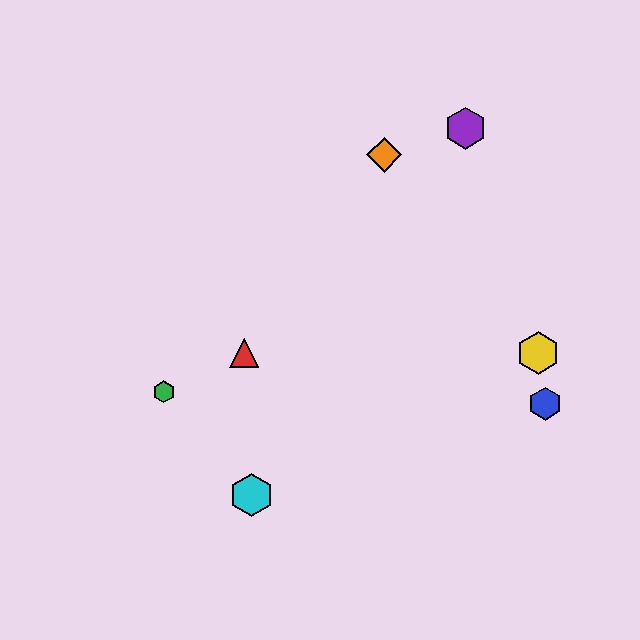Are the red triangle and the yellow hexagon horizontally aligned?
Yes, both are at y≈353.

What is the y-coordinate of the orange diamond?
The orange diamond is at y≈155.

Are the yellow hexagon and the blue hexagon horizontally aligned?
No, the yellow hexagon is at y≈353 and the blue hexagon is at y≈404.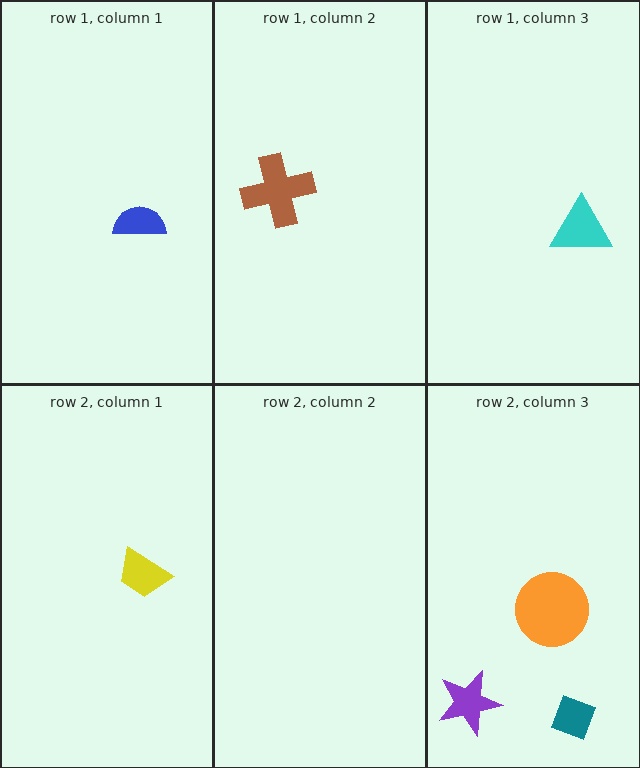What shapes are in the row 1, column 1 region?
The blue semicircle.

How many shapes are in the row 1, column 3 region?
1.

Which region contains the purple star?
The row 2, column 3 region.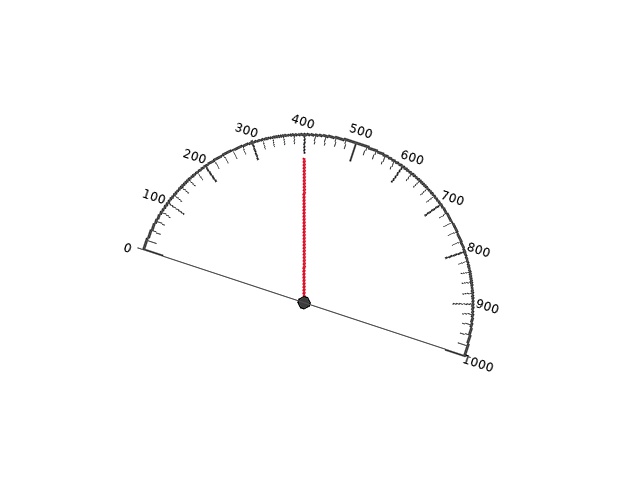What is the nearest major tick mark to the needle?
The nearest major tick mark is 400.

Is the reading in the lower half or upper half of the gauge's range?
The reading is in the lower half of the range (0 to 1000).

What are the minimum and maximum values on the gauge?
The gauge ranges from 0 to 1000.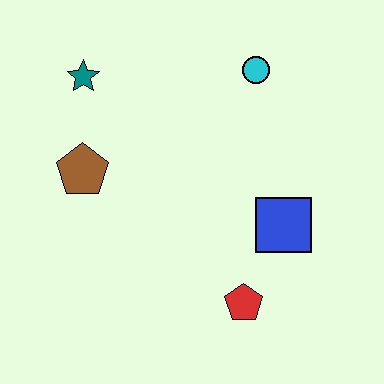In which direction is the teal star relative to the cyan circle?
The teal star is to the left of the cyan circle.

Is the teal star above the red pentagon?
Yes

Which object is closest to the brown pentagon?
The teal star is closest to the brown pentagon.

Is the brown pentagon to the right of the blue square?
No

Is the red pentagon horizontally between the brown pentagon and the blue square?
Yes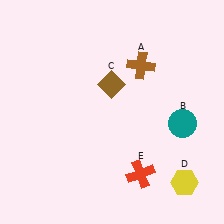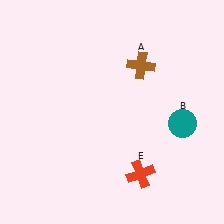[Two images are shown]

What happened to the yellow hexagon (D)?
The yellow hexagon (D) was removed in Image 2. It was in the bottom-right area of Image 1.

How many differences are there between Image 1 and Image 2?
There are 2 differences between the two images.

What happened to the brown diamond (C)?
The brown diamond (C) was removed in Image 2. It was in the top-left area of Image 1.